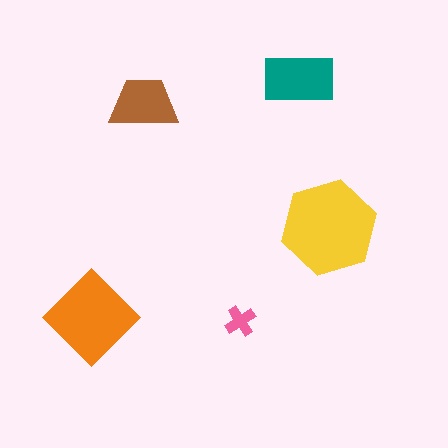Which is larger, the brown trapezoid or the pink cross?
The brown trapezoid.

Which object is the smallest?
The pink cross.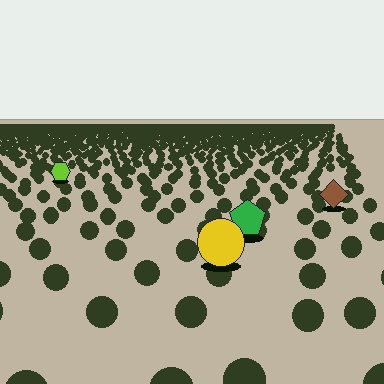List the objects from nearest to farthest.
From nearest to farthest: the yellow circle, the green pentagon, the brown diamond, the lime hexagon.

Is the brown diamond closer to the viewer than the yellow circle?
No. The yellow circle is closer — you can tell from the texture gradient: the ground texture is coarser near it.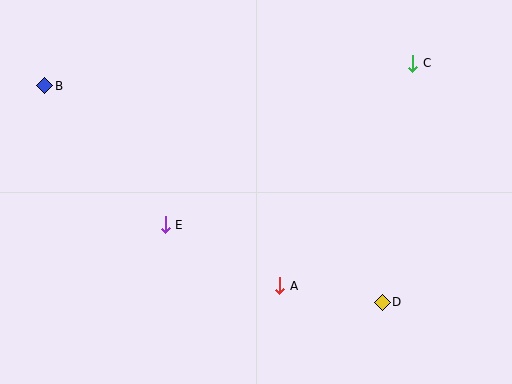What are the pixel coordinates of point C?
Point C is at (413, 63).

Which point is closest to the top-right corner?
Point C is closest to the top-right corner.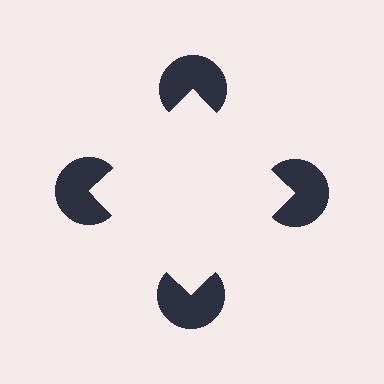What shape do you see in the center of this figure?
An illusory square — its edges are inferred from the aligned wedge cuts in the pac-man discs, not physically drawn.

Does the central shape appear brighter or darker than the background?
It typically appears slightly brighter than the background, even though no actual brightness change is drawn.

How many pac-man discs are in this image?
There are 4 — one at each vertex of the illusory square.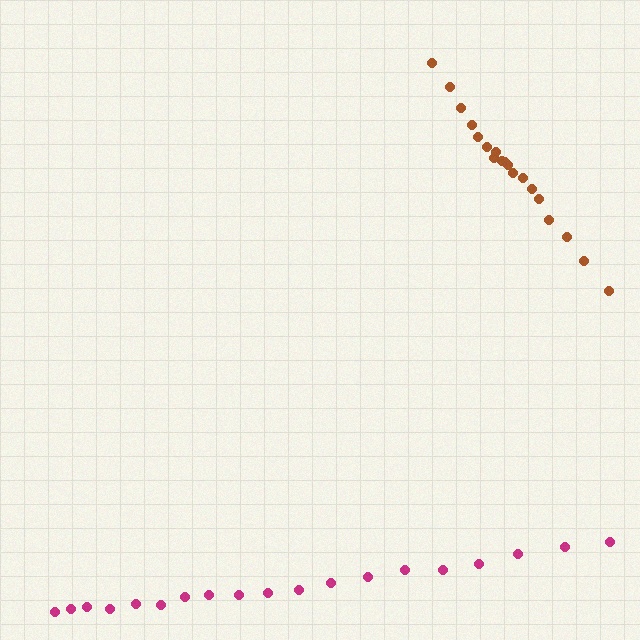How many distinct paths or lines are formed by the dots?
There are 2 distinct paths.